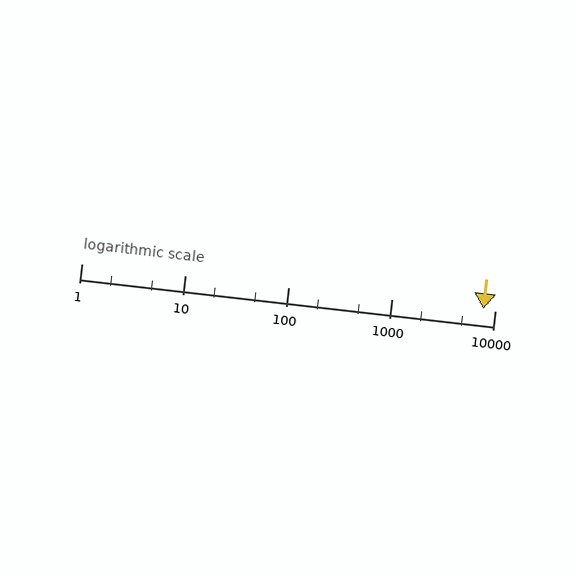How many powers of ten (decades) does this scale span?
The scale spans 4 decades, from 1 to 10000.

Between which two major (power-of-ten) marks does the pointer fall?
The pointer is between 1000 and 10000.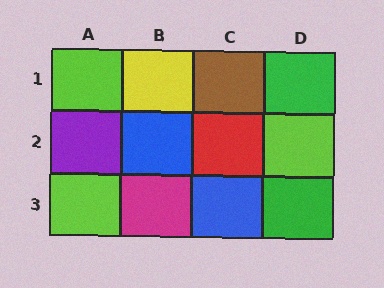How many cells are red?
1 cell is red.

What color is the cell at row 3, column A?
Lime.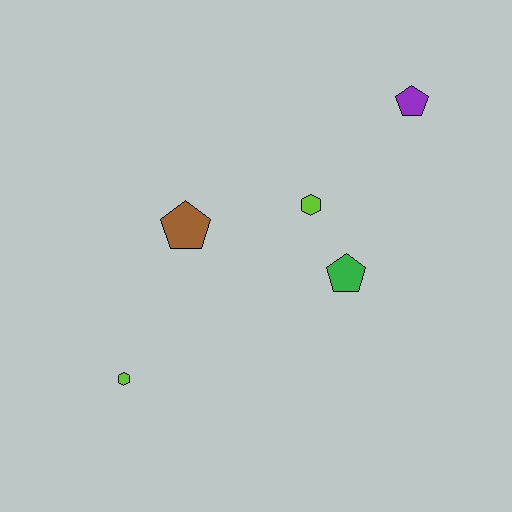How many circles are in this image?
There are no circles.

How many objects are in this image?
There are 5 objects.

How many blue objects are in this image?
There are no blue objects.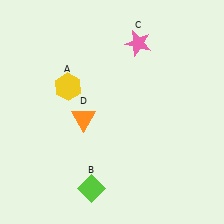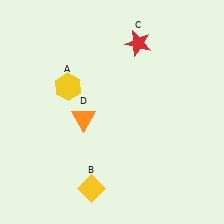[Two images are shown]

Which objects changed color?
B changed from lime to yellow. C changed from pink to red.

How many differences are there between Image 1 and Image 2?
There are 2 differences between the two images.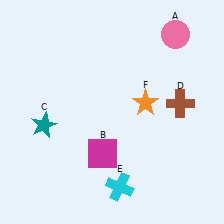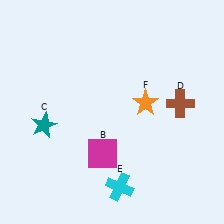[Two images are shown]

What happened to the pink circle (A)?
The pink circle (A) was removed in Image 2. It was in the top-right area of Image 1.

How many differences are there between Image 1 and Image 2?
There is 1 difference between the two images.